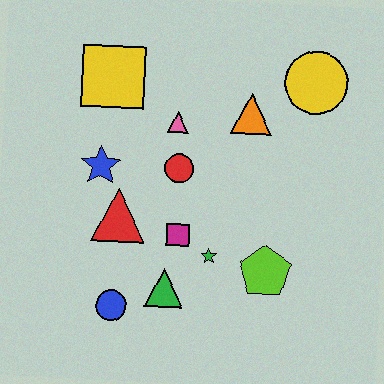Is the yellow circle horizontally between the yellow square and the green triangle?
No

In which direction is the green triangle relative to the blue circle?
The green triangle is to the right of the blue circle.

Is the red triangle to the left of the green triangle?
Yes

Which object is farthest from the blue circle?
The yellow circle is farthest from the blue circle.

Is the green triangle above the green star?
No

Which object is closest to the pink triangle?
The red circle is closest to the pink triangle.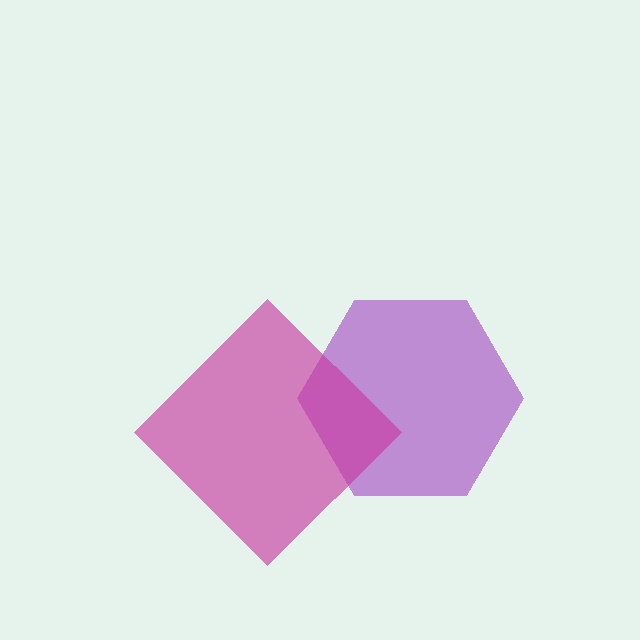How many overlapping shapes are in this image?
There are 2 overlapping shapes in the image.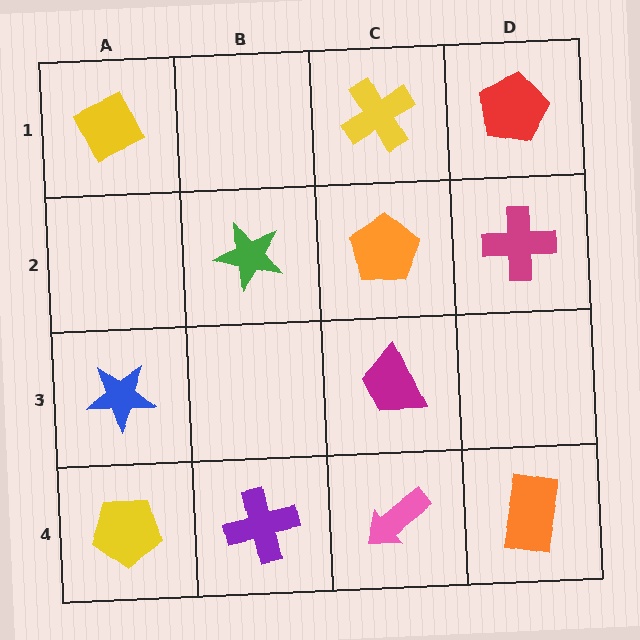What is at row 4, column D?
An orange rectangle.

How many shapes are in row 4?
4 shapes.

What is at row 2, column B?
A green star.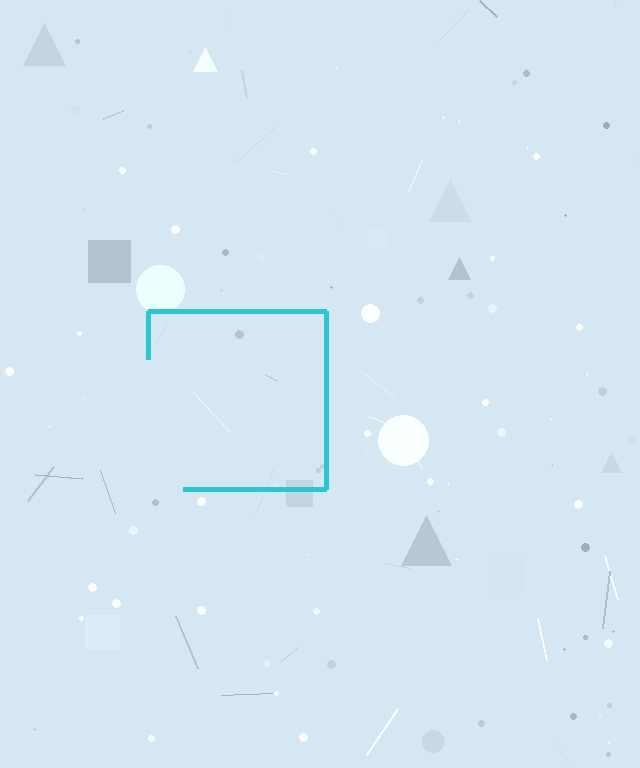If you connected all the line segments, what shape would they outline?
They would outline a square.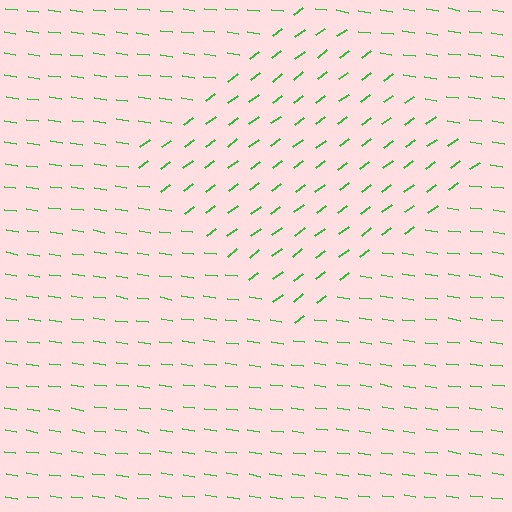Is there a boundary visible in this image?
Yes, there is a texture boundary formed by a change in line orientation.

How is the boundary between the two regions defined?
The boundary is defined purely by a change in line orientation (approximately 45 degrees difference). All lines are the same color and thickness.